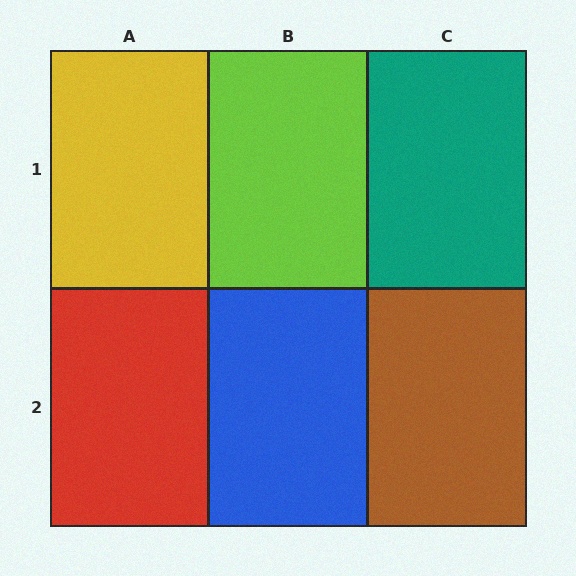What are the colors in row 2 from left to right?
Red, blue, brown.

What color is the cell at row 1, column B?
Lime.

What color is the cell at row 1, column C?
Teal.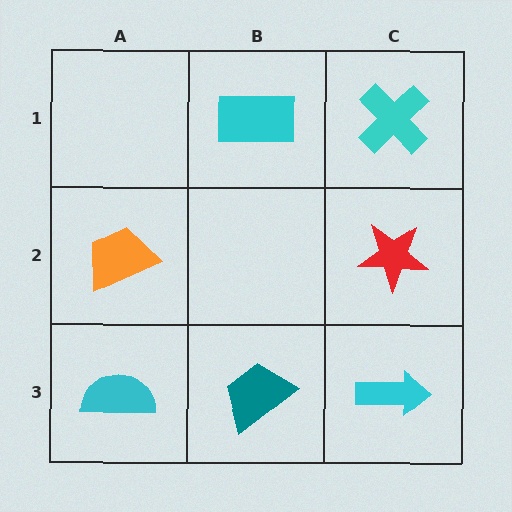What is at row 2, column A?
An orange trapezoid.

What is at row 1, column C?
A cyan cross.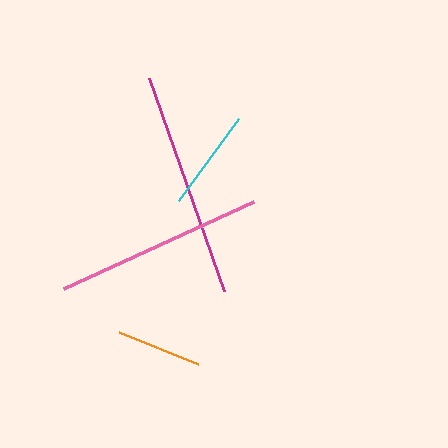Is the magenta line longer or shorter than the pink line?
The magenta line is longer than the pink line.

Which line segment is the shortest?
The orange line is the shortest at approximately 85 pixels.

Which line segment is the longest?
The magenta line is the longest at approximately 226 pixels.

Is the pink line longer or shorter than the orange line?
The pink line is longer than the orange line.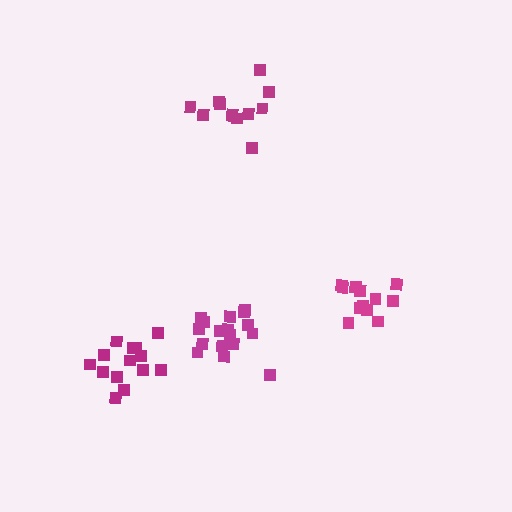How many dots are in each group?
Group 1: 18 dots, Group 2: 12 dots, Group 3: 14 dots, Group 4: 12 dots (56 total).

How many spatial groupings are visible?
There are 4 spatial groupings.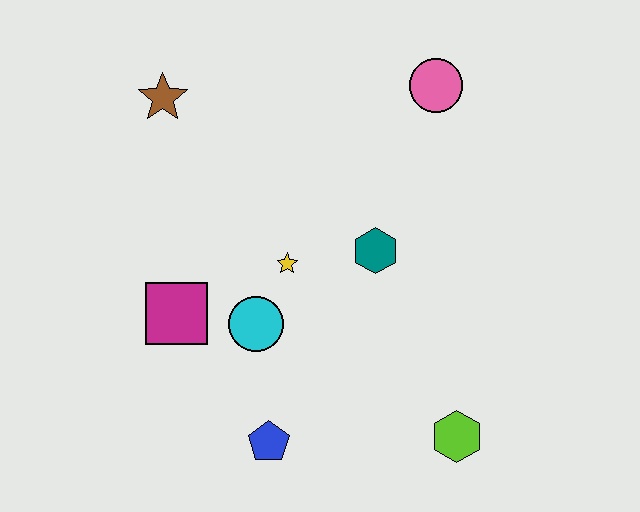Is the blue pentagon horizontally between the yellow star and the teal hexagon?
No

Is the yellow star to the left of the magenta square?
No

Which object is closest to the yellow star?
The cyan circle is closest to the yellow star.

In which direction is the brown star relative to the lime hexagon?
The brown star is above the lime hexagon.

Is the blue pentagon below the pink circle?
Yes